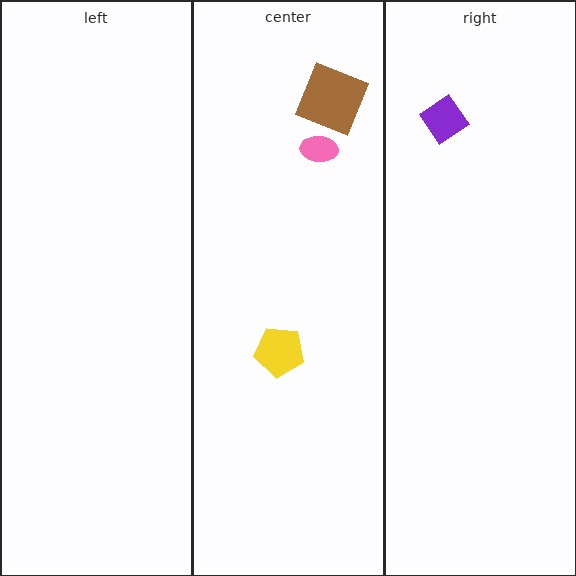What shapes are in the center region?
The pink ellipse, the yellow pentagon, the brown square.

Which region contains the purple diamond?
The right region.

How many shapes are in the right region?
1.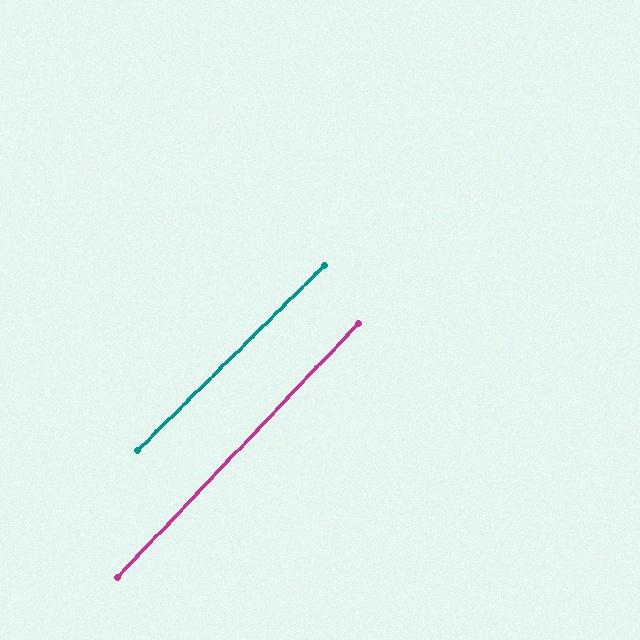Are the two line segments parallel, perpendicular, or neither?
Parallel — their directions differ by only 1.9°.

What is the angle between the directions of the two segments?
Approximately 2 degrees.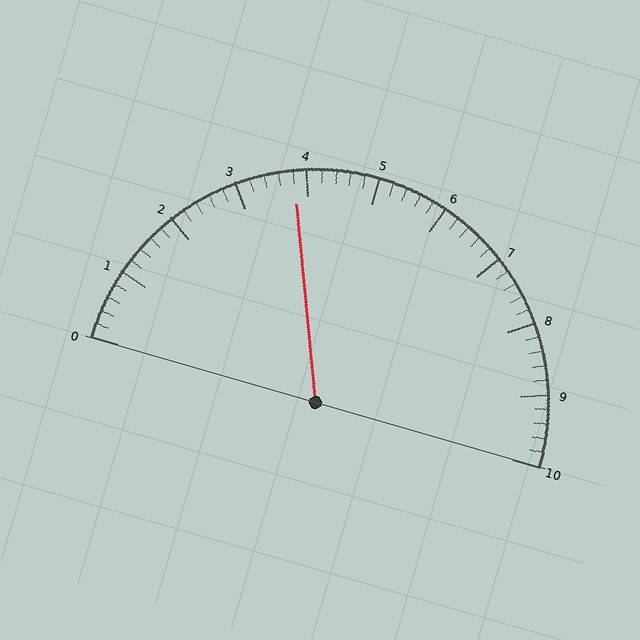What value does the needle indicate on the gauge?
The needle indicates approximately 3.8.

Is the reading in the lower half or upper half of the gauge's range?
The reading is in the lower half of the range (0 to 10).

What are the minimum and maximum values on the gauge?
The gauge ranges from 0 to 10.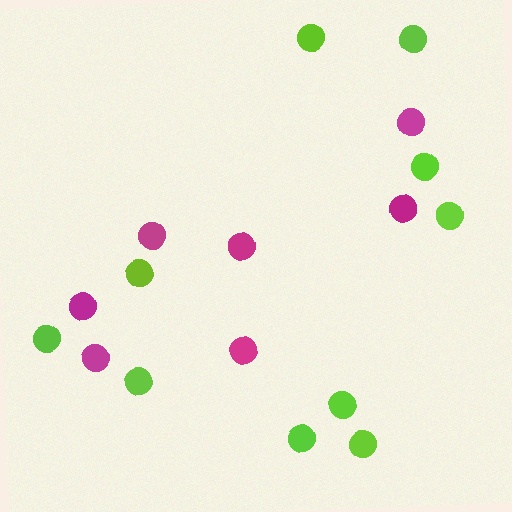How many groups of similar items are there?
There are 2 groups: one group of magenta circles (7) and one group of lime circles (10).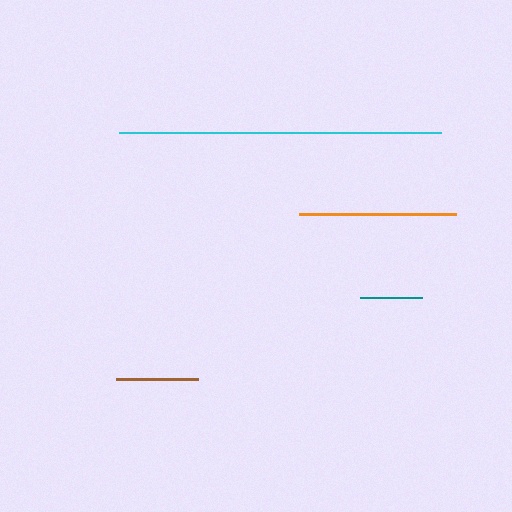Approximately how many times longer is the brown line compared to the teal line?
The brown line is approximately 1.3 times the length of the teal line.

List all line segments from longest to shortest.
From longest to shortest: cyan, orange, brown, teal.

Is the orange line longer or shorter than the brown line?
The orange line is longer than the brown line.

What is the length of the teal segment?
The teal segment is approximately 62 pixels long.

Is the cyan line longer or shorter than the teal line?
The cyan line is longer than the teal line.